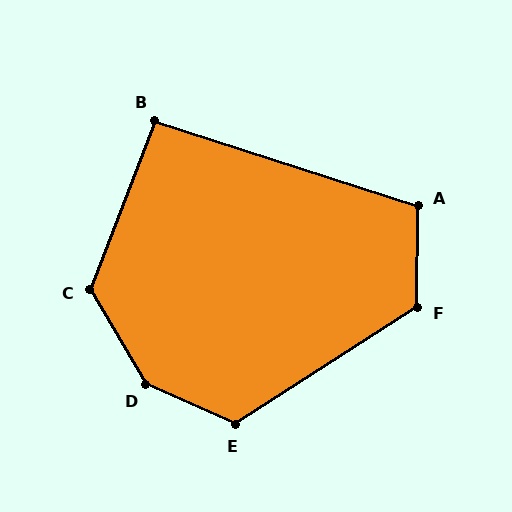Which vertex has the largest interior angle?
D, at approximately 144 degrees.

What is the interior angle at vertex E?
Approximately 124 degrees (obtuse).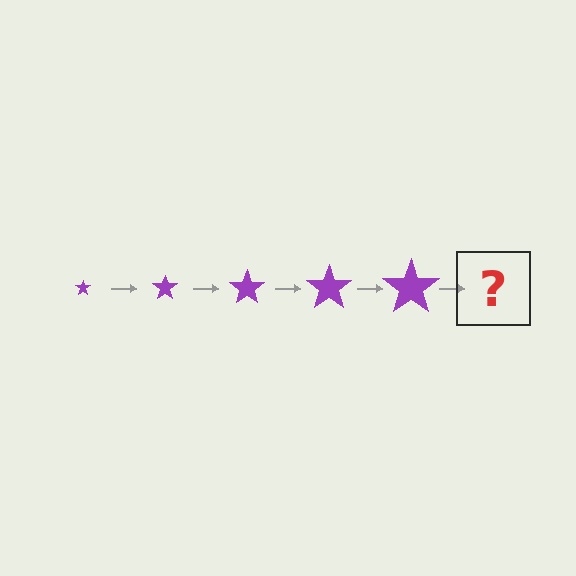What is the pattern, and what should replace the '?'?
The pattern is that the star gets progressively larger each step. The '?' should be a purple star, larger than the previous one.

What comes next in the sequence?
The next element should be a purple star, larger than the previous one.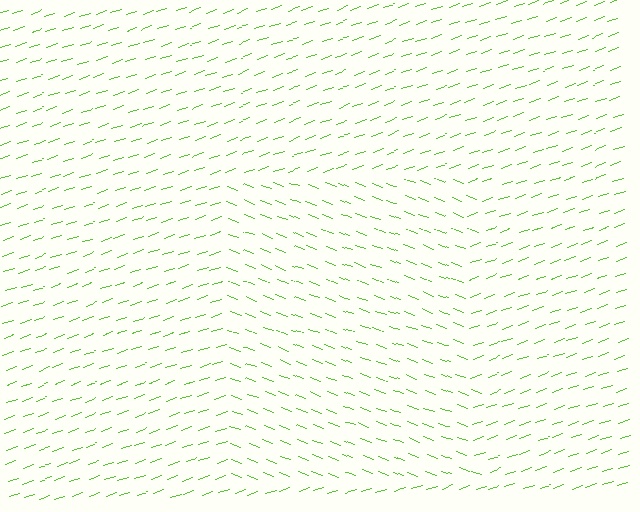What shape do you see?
I see a rectangle.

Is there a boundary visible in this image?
Yes, there is a texture boundary formed by a change in line orientation.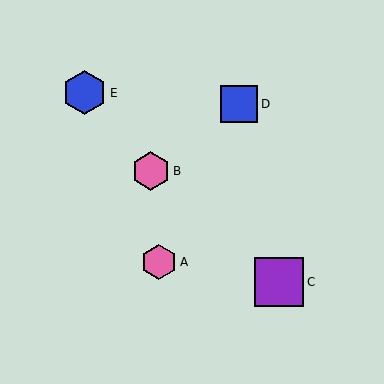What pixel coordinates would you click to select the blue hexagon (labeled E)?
Click at (84, 93) to select the blue hexagon E.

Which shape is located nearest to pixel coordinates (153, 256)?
The pink hexagon (labeled A) at (159, 262) is nearest to that location.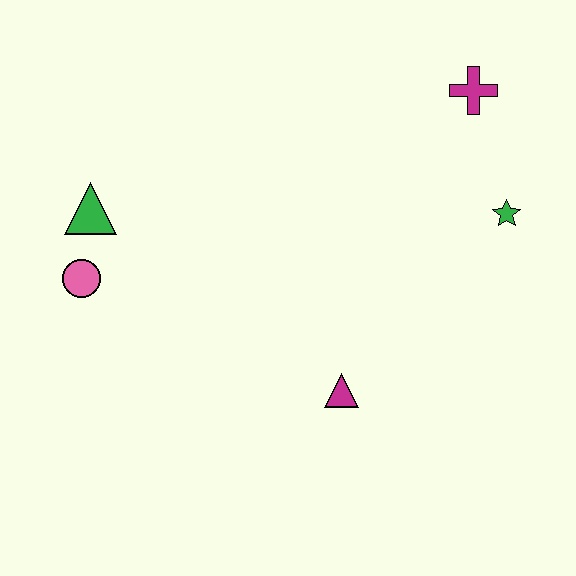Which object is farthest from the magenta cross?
The pink circle is farthest from the magenta cross.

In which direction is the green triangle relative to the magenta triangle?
The green triangle is to the left of the magenta triangle.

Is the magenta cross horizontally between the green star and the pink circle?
Yes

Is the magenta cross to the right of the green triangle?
Yes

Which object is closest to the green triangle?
The pink circle is closest to the green triangle.